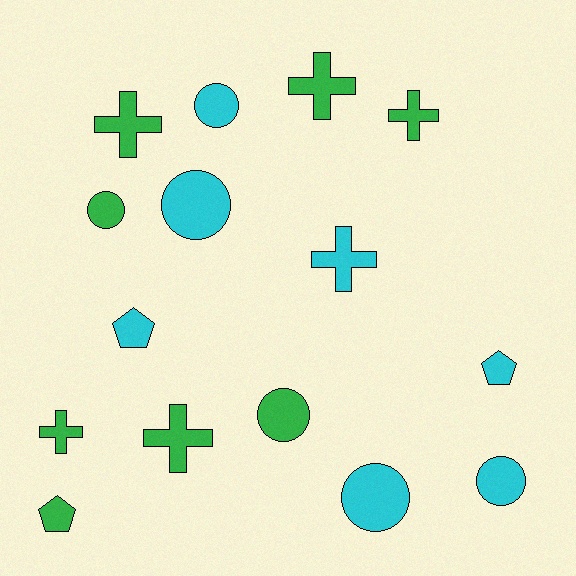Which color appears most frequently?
Green, with 8 objects.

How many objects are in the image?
There are 15 objects.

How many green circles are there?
There are 2 green circles.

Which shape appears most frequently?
Circle, with 6 objects.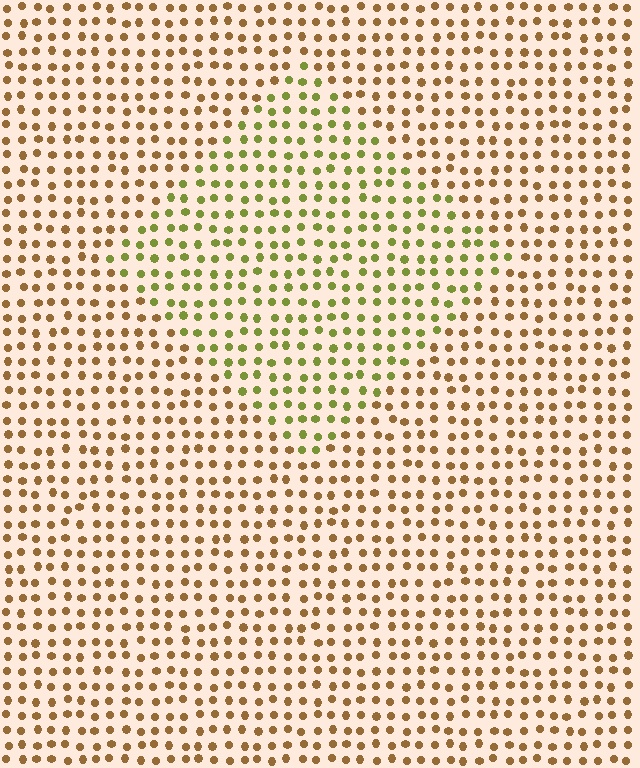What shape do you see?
I see a diamond.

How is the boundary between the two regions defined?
The boundary is defined purely by a slight shift in hue (about 43 degrees). Spacing, size, and orientation are identical on both sides.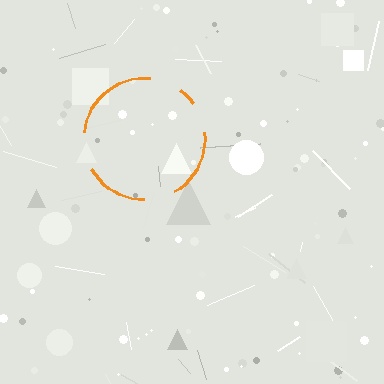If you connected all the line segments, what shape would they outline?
They would outline a circle.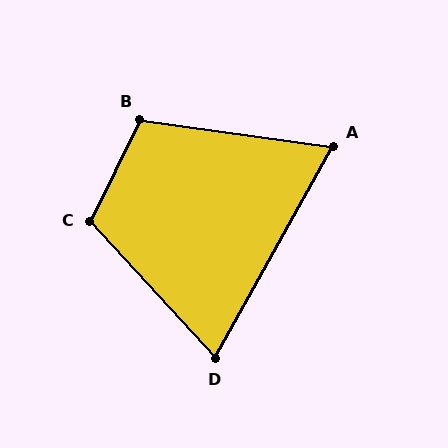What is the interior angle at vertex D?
Approximately 72 degrees (acute).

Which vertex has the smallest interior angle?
A, at approximately 69 degrees.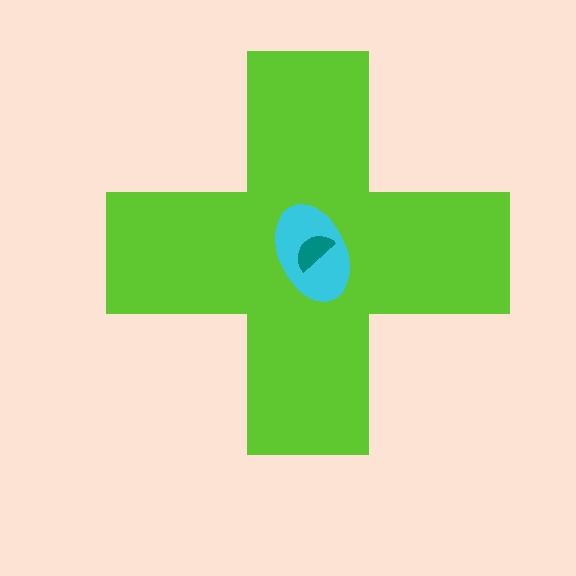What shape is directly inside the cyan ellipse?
The teal semicircle.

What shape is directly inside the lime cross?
The cyan ellipse.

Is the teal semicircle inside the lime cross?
Yes.